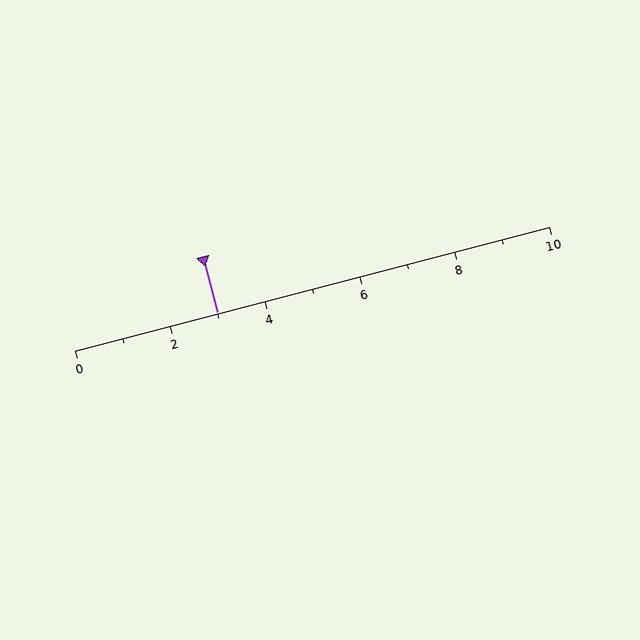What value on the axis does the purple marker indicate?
The marker indicates approximately 3.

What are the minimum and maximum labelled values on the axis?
The axis runs from 0 to 10.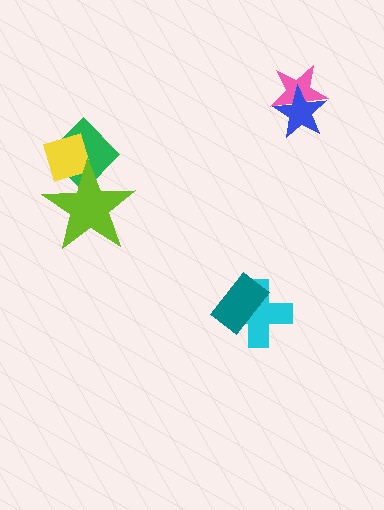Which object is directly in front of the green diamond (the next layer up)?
The yellow diamond is directly in front of the green diamond.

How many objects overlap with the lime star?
2 objects overlap with the lime star.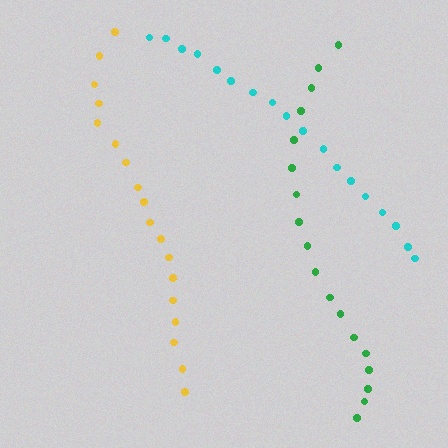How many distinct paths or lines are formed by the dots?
There are 3 distinct paths.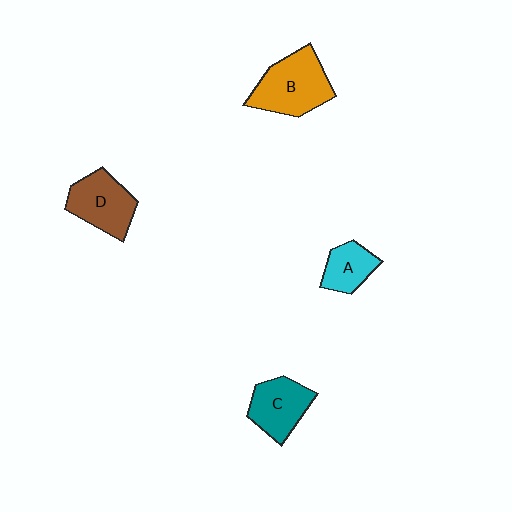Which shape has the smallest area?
Shape A (cyan).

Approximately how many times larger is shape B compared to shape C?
Approximately 1.3 times.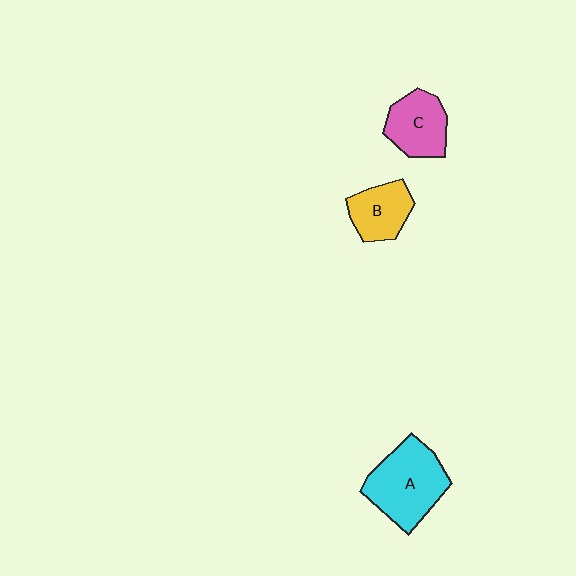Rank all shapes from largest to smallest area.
From largest to smallest: A (cyan), C (pink), B (yellow).